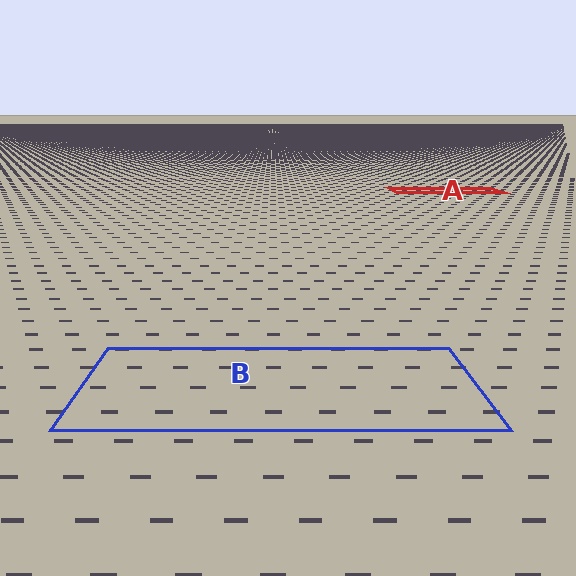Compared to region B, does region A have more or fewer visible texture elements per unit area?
Region A has more texture elements per unit area — they are packed more densely because it is farther away.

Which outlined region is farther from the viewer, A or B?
Region A is farther from the viewer — the texture elements inside it appear smaller and more densely packed.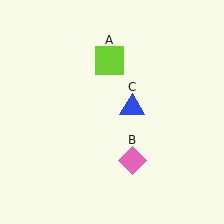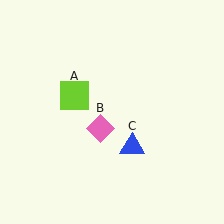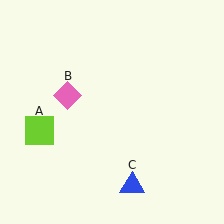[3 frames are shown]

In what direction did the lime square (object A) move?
The lime square (object A) moved down and to the left.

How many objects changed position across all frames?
3 objects changed position: lime square (object A), pink diamond (object B), blue triangle (object C).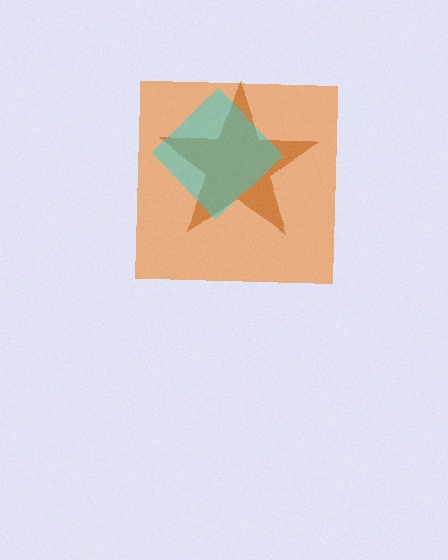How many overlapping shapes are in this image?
There are 3 overlapping shapes in the image.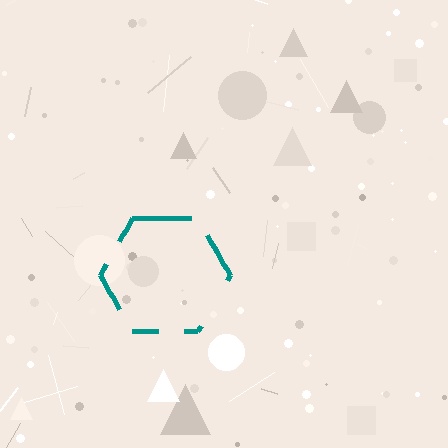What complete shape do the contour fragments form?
The contour fragments form a hexagon.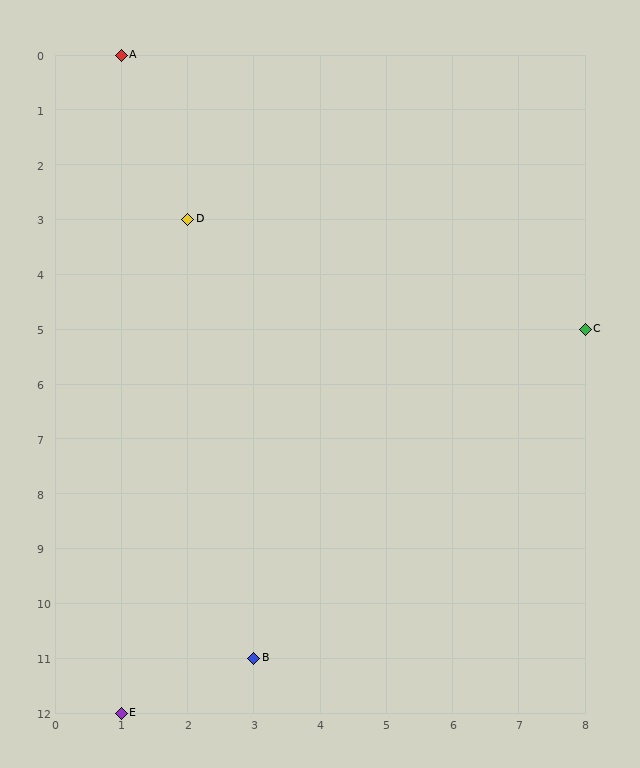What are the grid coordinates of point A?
Point A is at grid coordinates (1, 0).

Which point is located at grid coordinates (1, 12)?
Point E is at (1, 12).